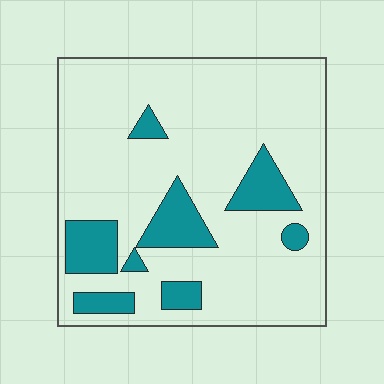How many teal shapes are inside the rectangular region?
8.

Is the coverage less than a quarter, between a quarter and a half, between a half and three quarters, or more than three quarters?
Less than a quarter.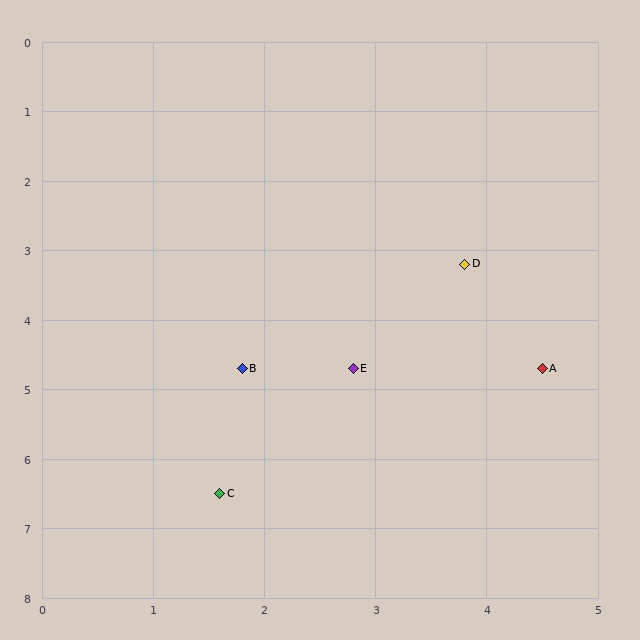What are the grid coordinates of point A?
Point A is at approximately (4.5, 4.7).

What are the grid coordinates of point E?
Point E is at approximately (2.8, 4.7).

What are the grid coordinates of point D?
Point D is at approximately (3.8, 3.2).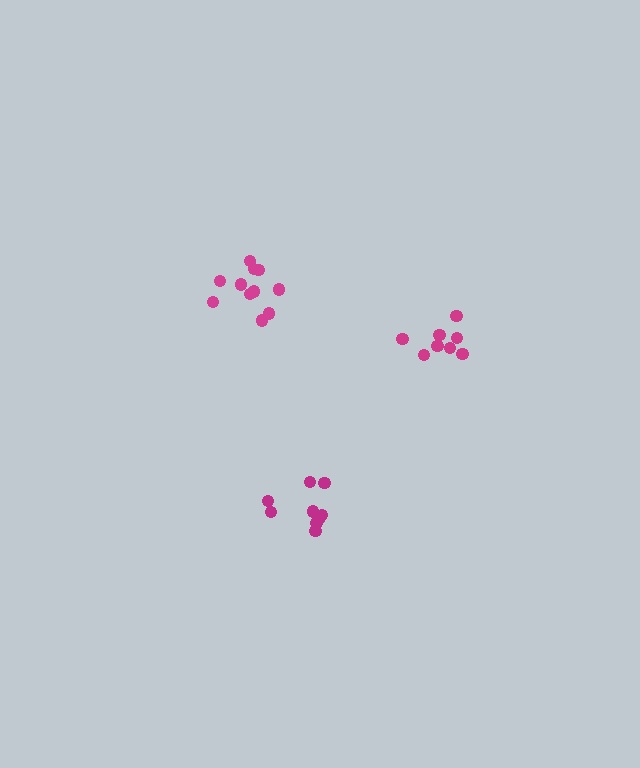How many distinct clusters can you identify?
There are 3 distinct clusters.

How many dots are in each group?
Group 1: 11 dots, Group 2: 8 dots, Group 3: 10 dots (29 total).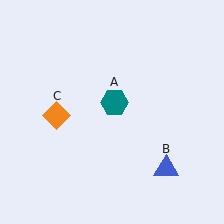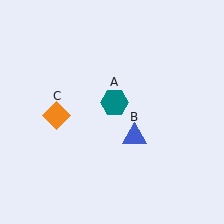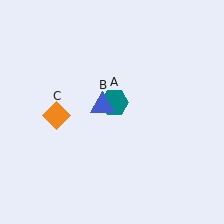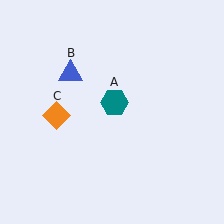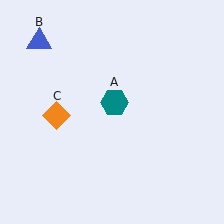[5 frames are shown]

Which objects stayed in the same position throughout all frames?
Teal hexagon (object A) and orange diamond (object C) remained stationary.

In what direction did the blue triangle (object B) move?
The blue triangle (object B) moved up and to the left.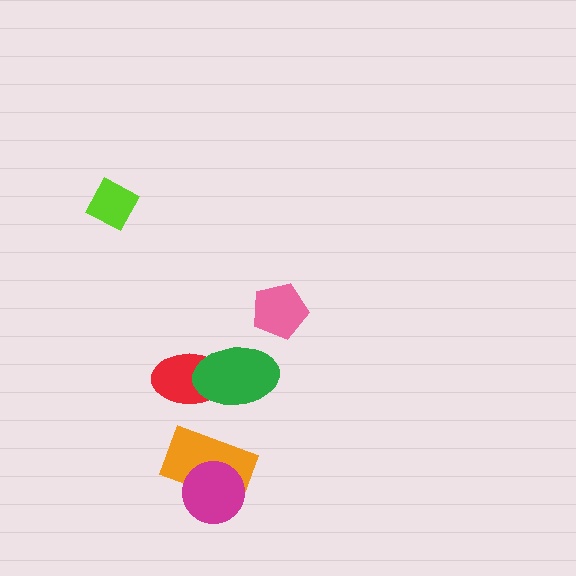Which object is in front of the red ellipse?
The green ellipse is in front of the red ellipse.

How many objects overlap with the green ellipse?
1 object overlaps with the green ellipse.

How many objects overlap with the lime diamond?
0 objects overlap with the lime diamond.